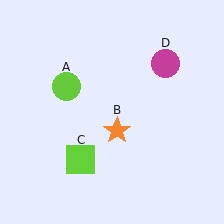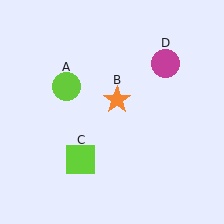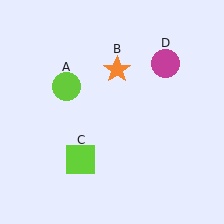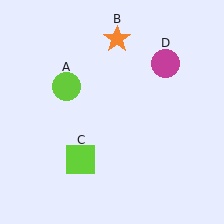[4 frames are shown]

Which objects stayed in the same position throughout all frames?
Lime circle (object A) and lime square (object C) and magenta circle (object D) remained stationary.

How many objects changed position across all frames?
1 object changed position: orange star (object B).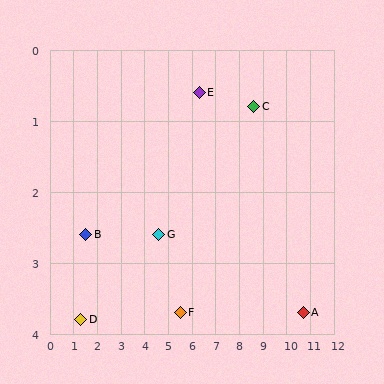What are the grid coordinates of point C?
Point C is at approximately (8.6, 0.8).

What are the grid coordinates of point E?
Point E is at approximately (6.3, 0.6).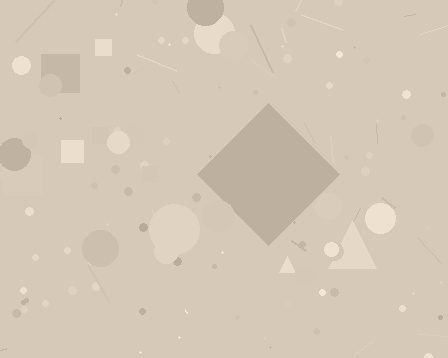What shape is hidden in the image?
A diamond is hidden in the image.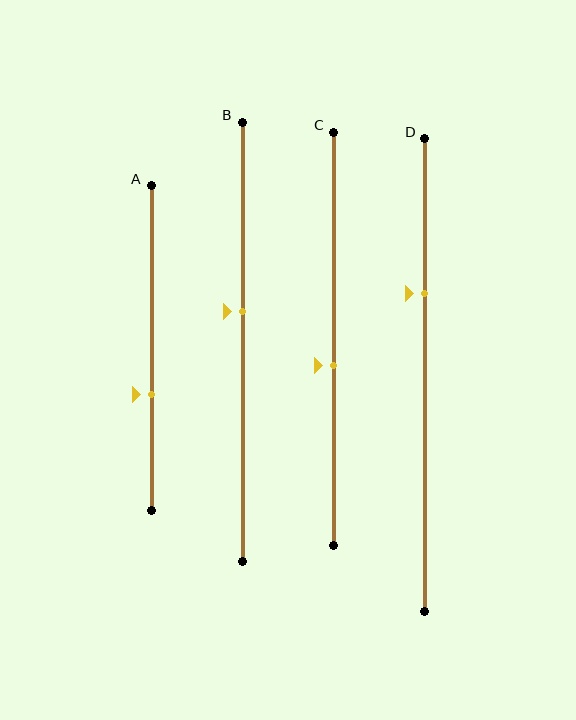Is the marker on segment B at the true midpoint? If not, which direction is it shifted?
No, the marker on segment B is shifted upward by about 7% of the segment length.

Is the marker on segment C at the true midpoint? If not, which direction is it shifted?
No, the marker on segment C is shifted downward by about 7% of the segment length.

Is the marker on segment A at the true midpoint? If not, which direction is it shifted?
No, the marker on segment A is shifted downward by about 14% of the segment length.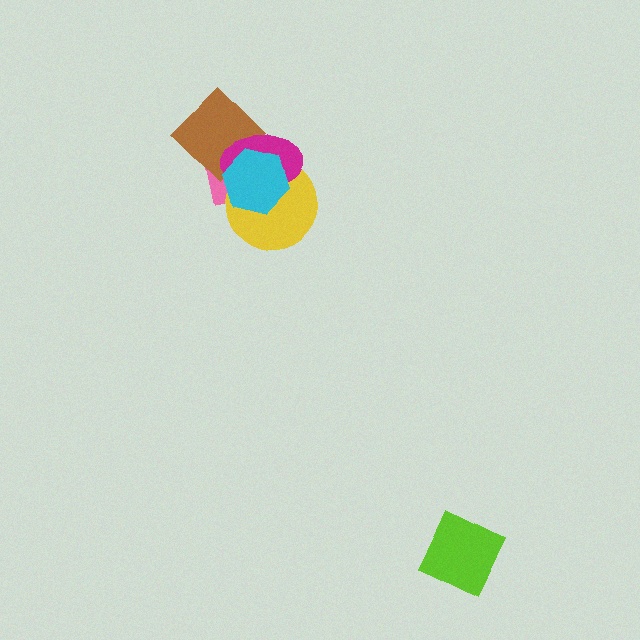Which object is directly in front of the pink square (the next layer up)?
The yellow circle is directly in front of the pink square.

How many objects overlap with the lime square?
0 objects overlap with the lime square.